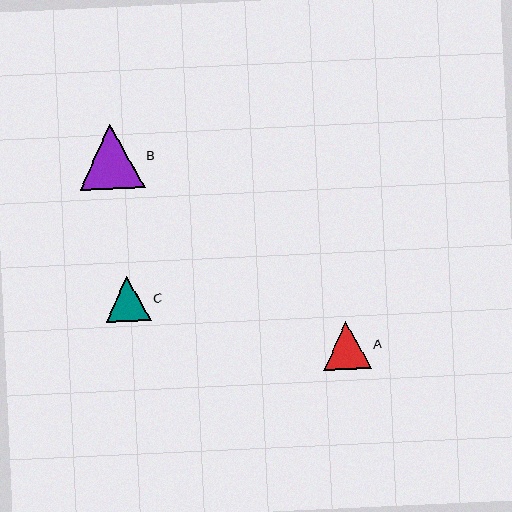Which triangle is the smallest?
Triangle C is the smallest with a size of approximately 45 pixels.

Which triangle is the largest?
Triangle B is the largest with a size of approximately 65 pixels.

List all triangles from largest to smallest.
From largest to smallest: B, A, C.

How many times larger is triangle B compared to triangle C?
Triangle B is approximately 1.5 times the size of triangle C.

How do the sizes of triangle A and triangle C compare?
Triangle A and triangle C are approximately the same size.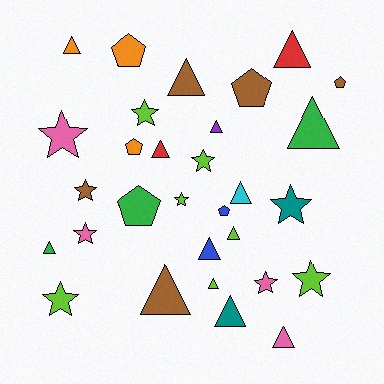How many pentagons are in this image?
There are 6 pentagons.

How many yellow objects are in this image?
There are no yellow objects.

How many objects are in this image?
There are 30 objects.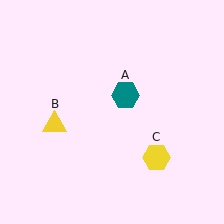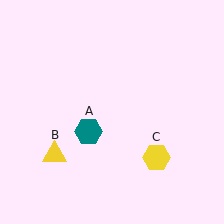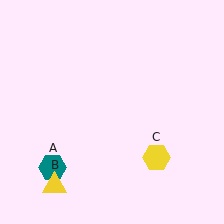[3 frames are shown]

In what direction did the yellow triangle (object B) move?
The yellow triangle (object B) moved down.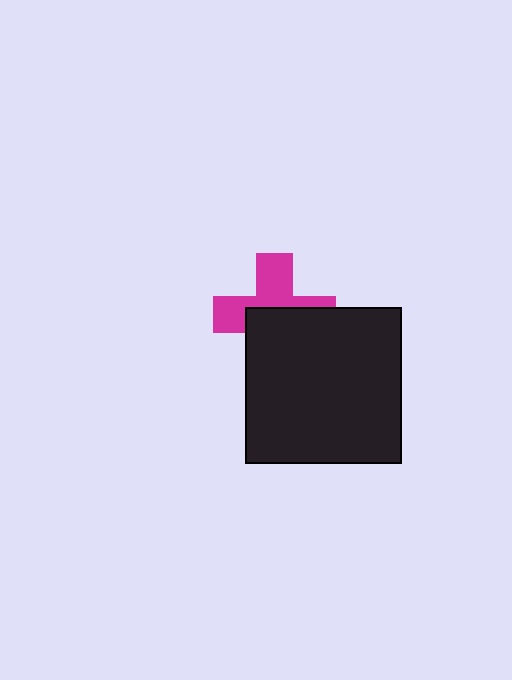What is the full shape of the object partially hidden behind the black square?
The partially hidden object is a magenta cross.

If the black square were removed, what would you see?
You would see the complete magenta cross.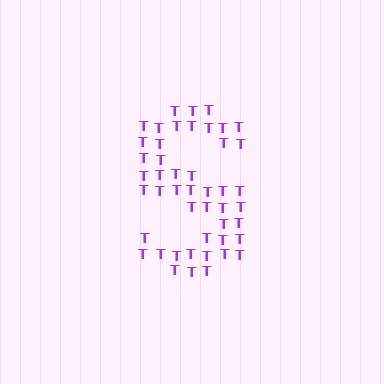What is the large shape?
The large shape is the letter S.